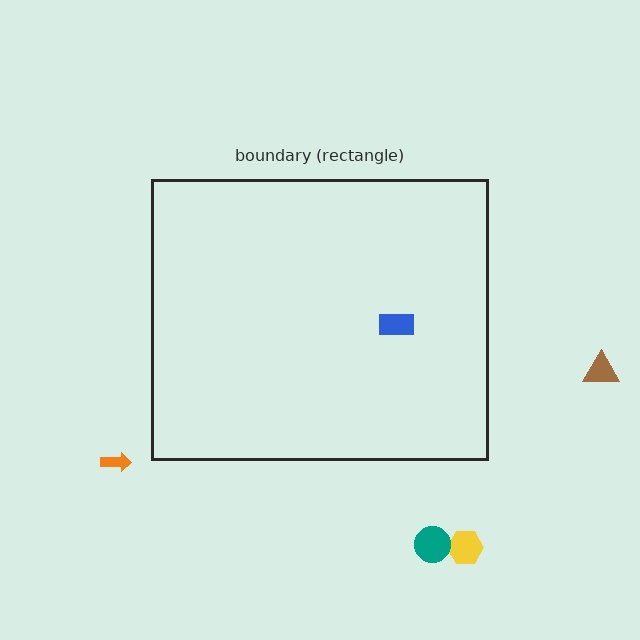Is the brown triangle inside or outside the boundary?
Outside.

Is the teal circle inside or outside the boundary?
Outside.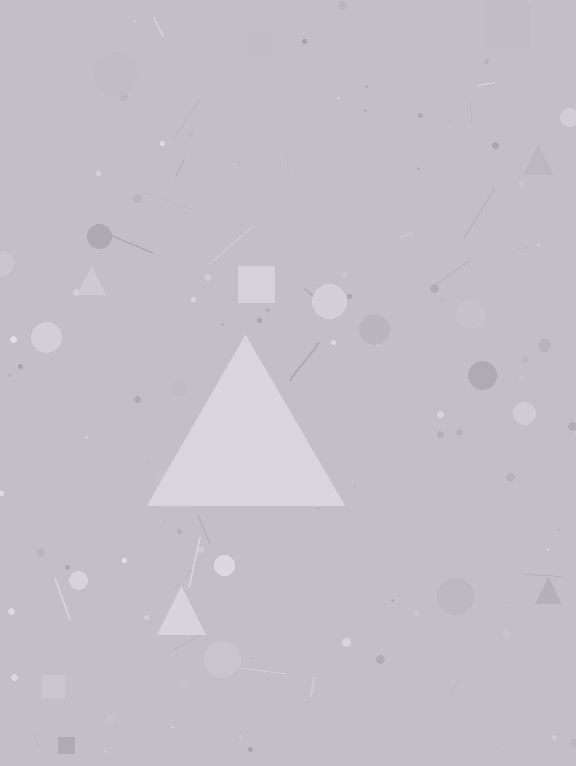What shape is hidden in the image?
A triangle is hidden in the image.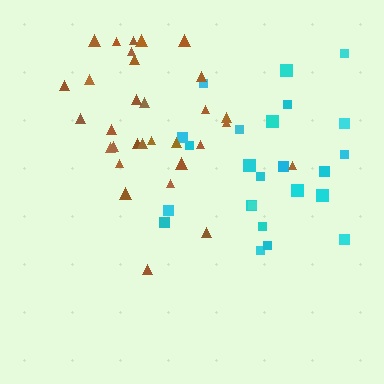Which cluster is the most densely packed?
Brown.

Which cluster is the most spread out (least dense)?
Cyan.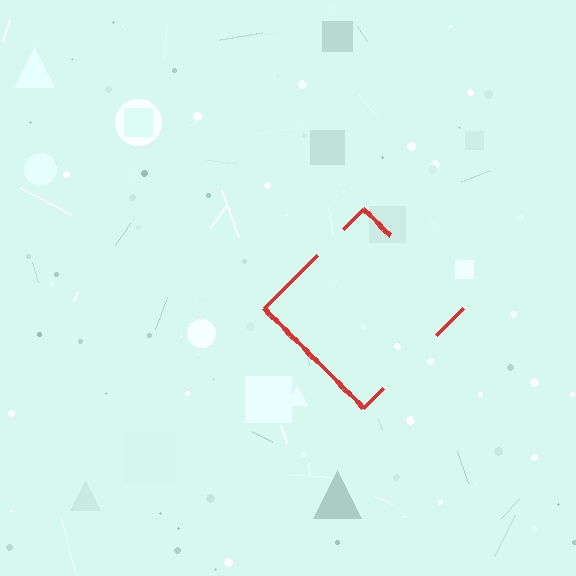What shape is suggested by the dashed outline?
The dashed outline suggests a diamond.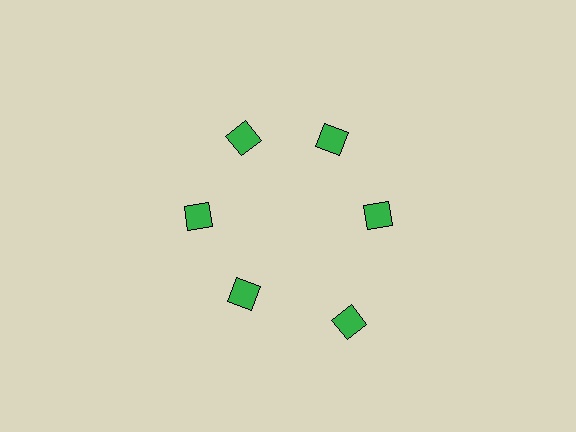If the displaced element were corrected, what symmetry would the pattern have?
It would have 6-fold rotational symmetry — the pattern would map onto itself every 60 degrees.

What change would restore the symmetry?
The symmetry would be restored by moving it inward, back onto the ring so that all 6 diamonds sit at equal angles and equal distance from the center.